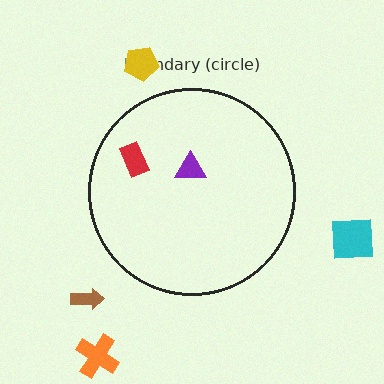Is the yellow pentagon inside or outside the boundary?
Outside.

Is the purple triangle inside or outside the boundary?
Inside.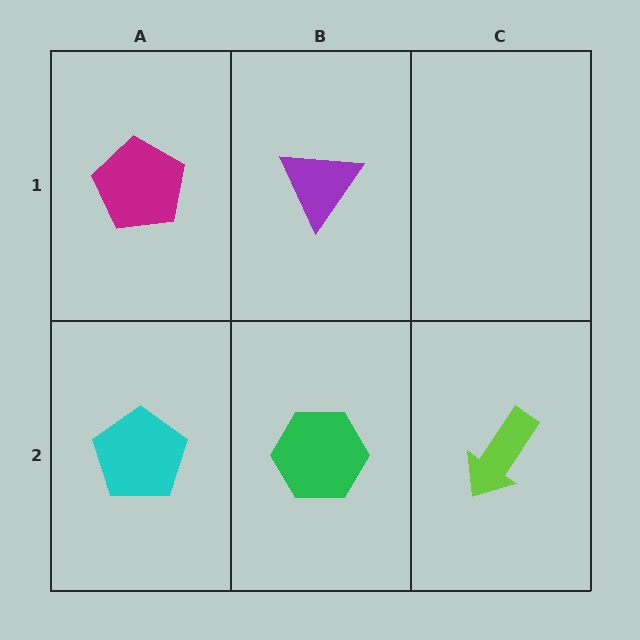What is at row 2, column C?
A lime arrow.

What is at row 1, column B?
A purple triangle.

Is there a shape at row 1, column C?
No, that cell is empty.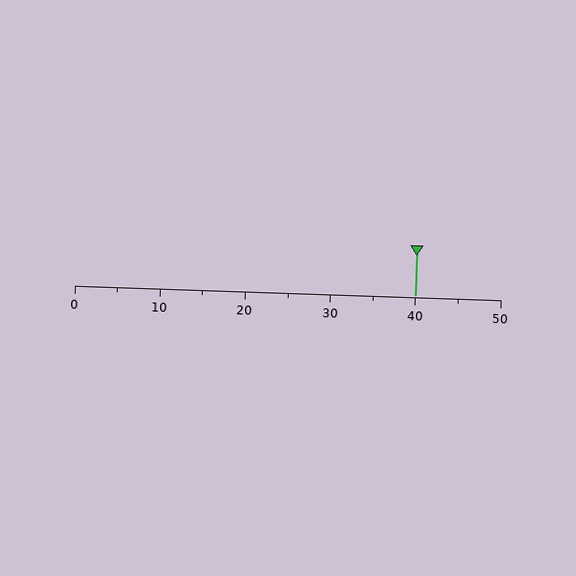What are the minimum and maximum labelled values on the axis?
The axis runs from 0 to 50.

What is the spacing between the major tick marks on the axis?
The major ticks are spaced 10 apart.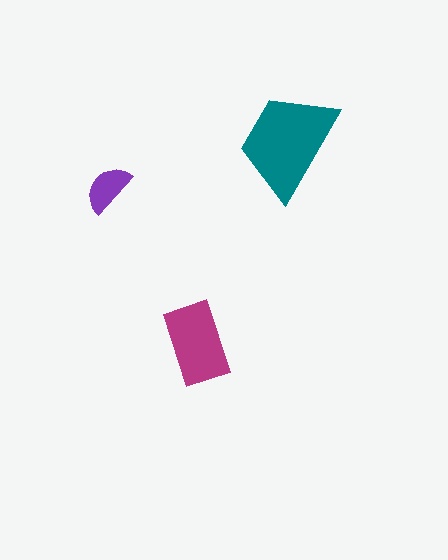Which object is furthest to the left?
The purple semicircle is leftmost.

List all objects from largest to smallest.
The teal trapezoid, the magenta rectangle, the purple semicircle.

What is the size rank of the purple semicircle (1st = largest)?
3rd.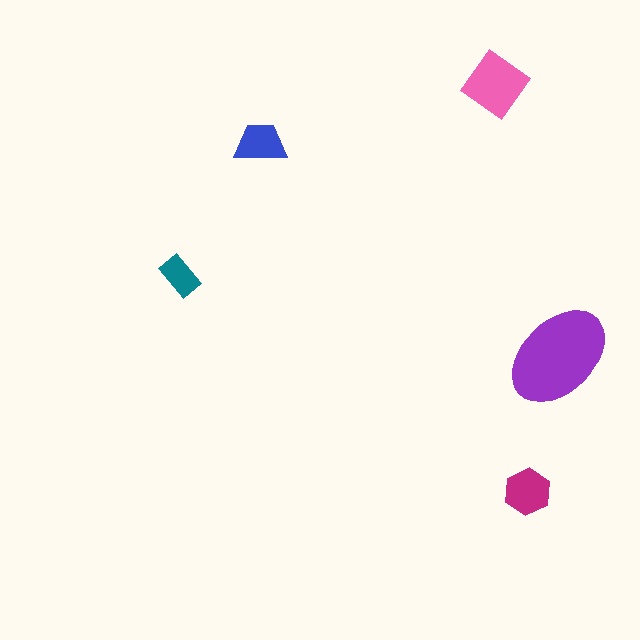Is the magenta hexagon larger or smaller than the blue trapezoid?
Larger.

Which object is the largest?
The purple ellipse.